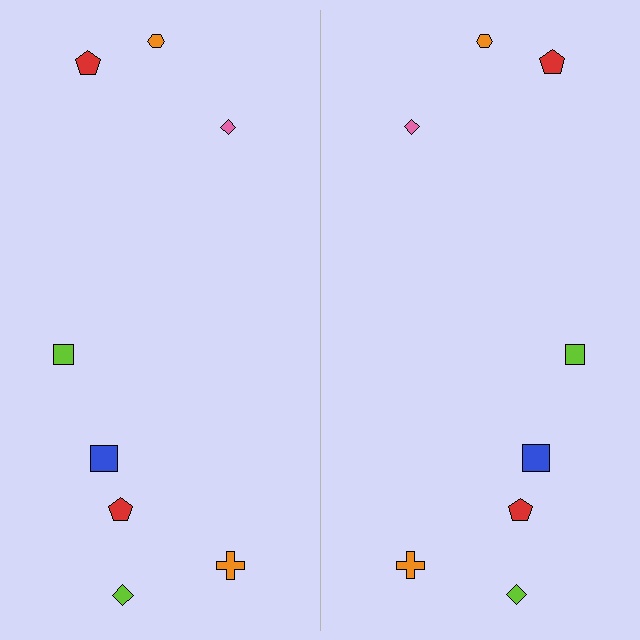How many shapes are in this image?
There are 16 shapes in this image.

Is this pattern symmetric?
Yes, this pattern has bilateral (reflection) symmetry.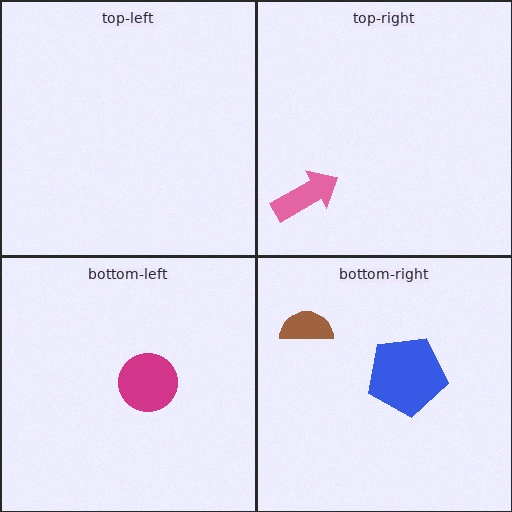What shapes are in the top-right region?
The pink arrow.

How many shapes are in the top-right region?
1.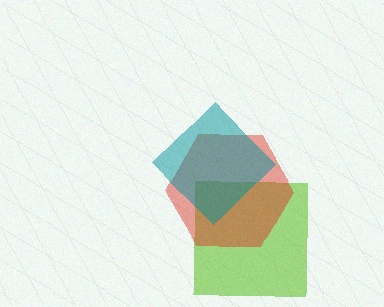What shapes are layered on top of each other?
The layered shapes are: a lime square, a red hexagon, a teal diamond.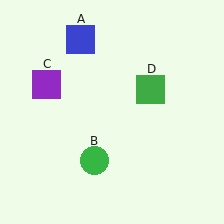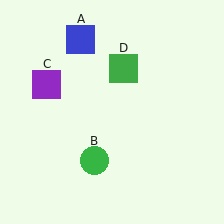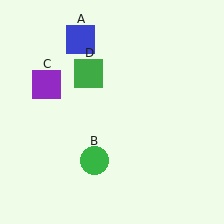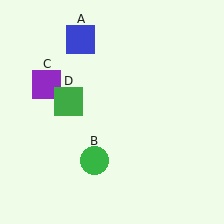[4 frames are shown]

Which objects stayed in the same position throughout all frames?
Blue square (object A) and green circle (object B) and purple square (object C) remained stationary.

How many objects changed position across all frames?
1 object changed position: green square (object D).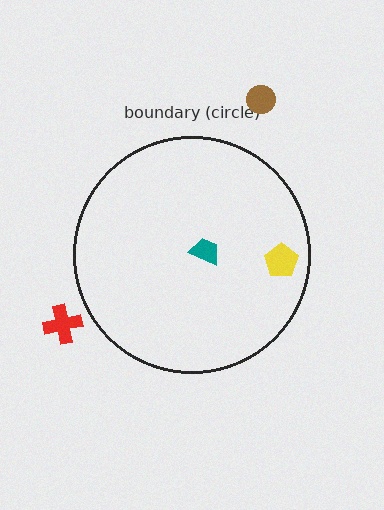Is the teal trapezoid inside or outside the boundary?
Inside.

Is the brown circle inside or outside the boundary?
Outside.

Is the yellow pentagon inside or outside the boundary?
Inside.